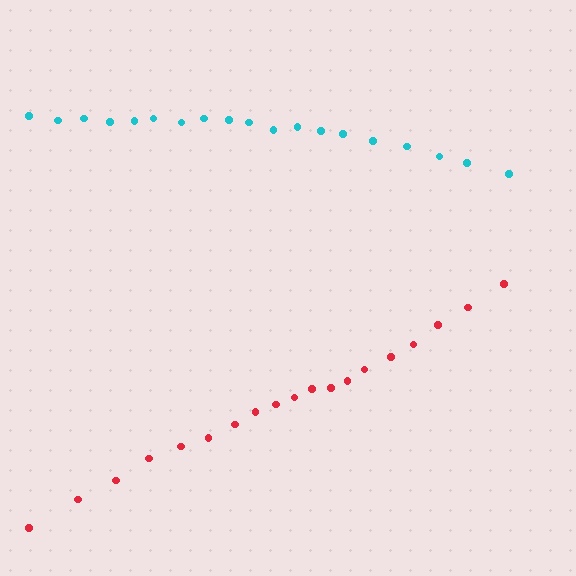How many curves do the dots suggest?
There are 2 distinct paths.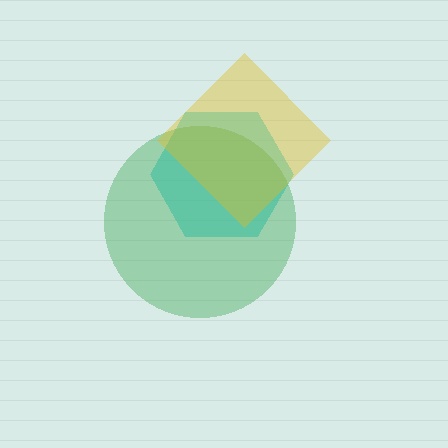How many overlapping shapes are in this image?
There are 3 overlapping shapes in the image.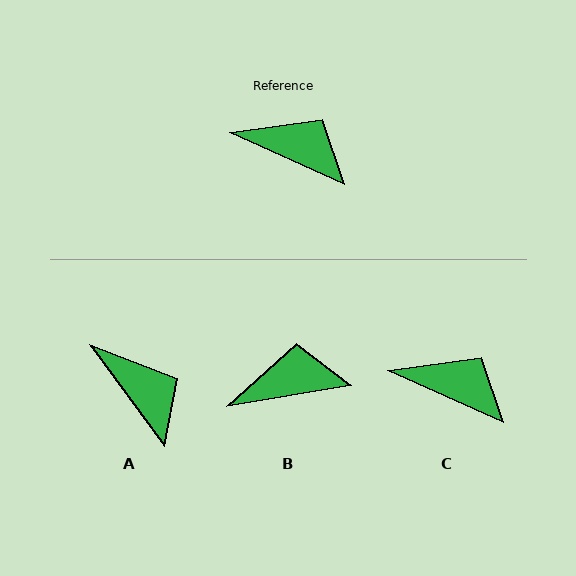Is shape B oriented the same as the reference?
No, it is off by about 34 degrees.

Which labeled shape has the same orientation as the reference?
C.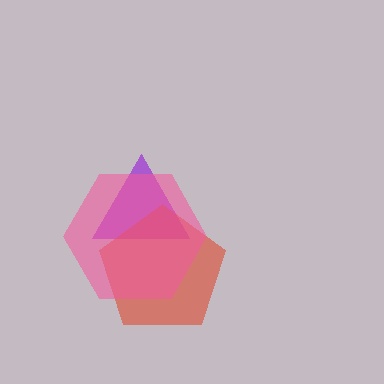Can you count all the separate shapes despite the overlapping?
Yes, there are 3 separate shapes.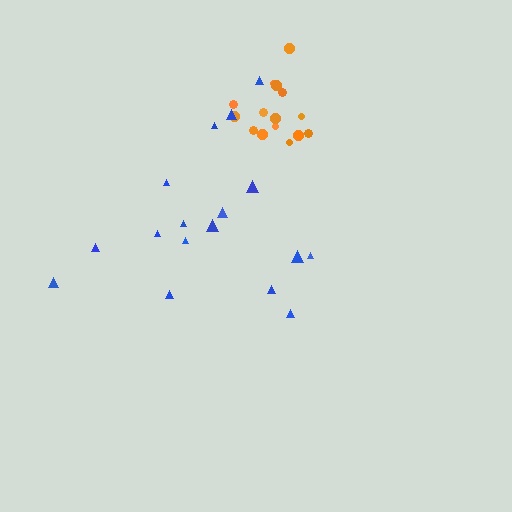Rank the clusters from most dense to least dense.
orange, blue.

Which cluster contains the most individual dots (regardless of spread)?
Blue (17).